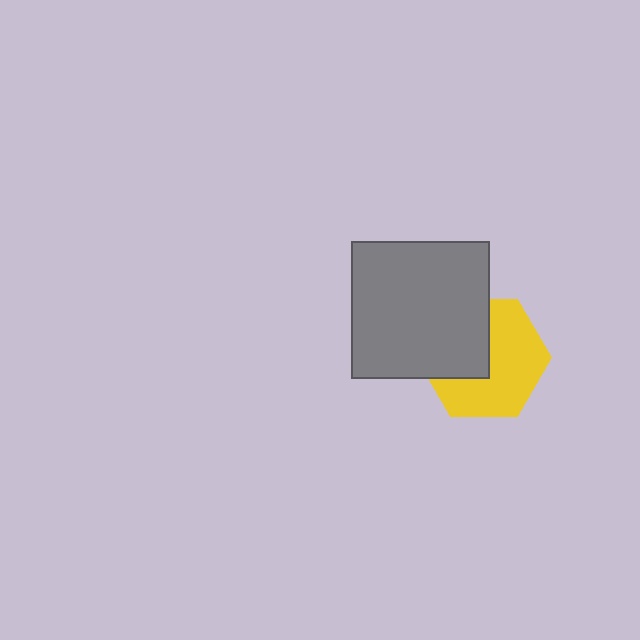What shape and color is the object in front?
The object in front is a gray square.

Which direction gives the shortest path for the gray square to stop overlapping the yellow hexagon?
Moving toward the upper-left gives the shortest separation.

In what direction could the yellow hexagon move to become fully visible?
The yellow hexagon could move toward the lower-right. That would shift it out from behind the gray square entirely.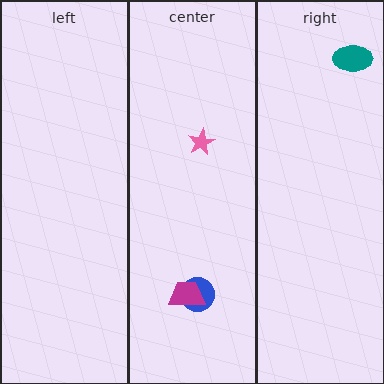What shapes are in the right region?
The teal ellipse.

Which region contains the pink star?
The center region.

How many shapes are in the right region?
1.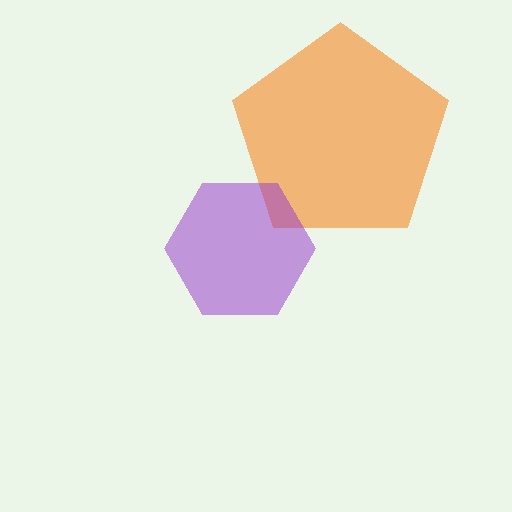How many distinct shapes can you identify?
There are 2 distinct shapes: an orange pentagon, a purple hexagon.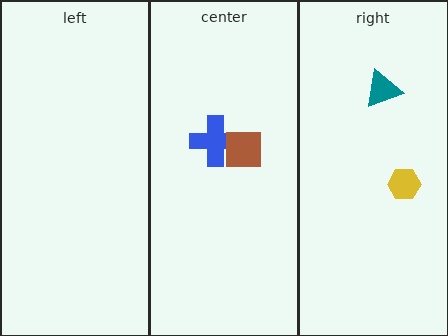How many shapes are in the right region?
2.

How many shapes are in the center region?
2.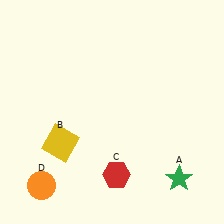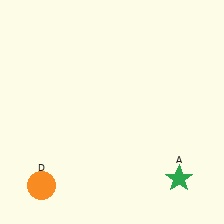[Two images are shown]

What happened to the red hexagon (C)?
The red hexagon (C) was removed in Image 2. It was in the bottom-right area of Image 1.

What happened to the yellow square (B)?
The yellow square (B) was removed in Image 2. It was in the bottom-left area of Image 1.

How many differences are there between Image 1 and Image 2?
There are 2 differences between the two images.